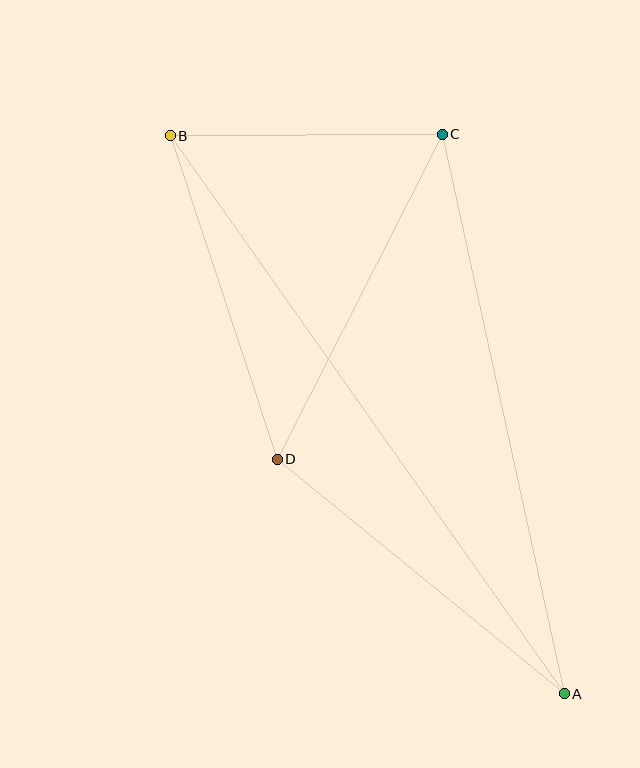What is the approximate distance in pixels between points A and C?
The distance between A and C is approximately 573 pixels.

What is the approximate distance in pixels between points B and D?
The distance between B and D is approximately 341 pixels.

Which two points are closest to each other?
Points B and C are closest to each other.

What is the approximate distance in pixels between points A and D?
The distance between A and D is approximately 370 pixels.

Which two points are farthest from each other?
Points A and B are farthest from each other.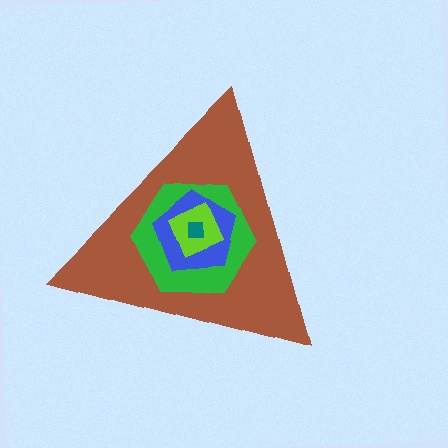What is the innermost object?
The teal square.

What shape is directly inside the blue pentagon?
The lime diamond.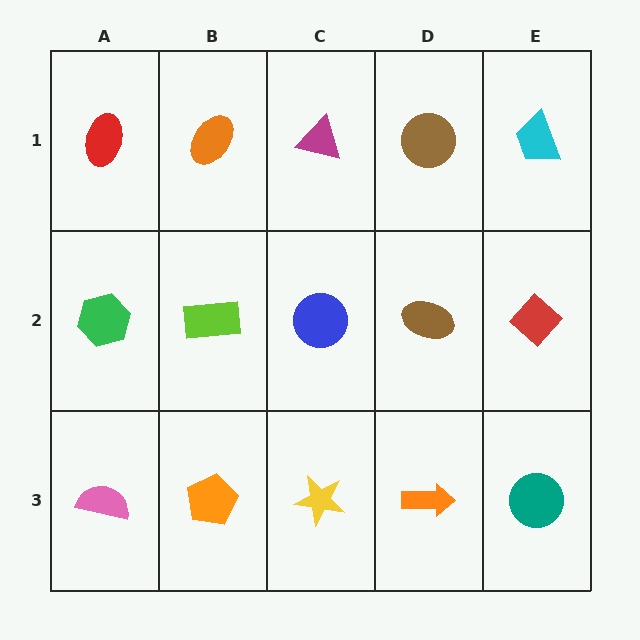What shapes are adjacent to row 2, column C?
A magenta triangle (row 1, column C), a yellow star (row 3, column C), a lime rectangle (row 2, column B), a brown ellipse (row 2, column D).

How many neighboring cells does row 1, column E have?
2.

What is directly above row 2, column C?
A magenta triangle.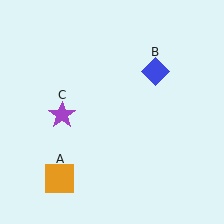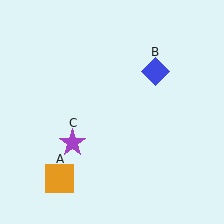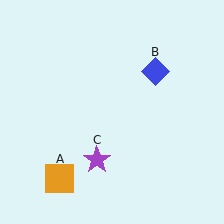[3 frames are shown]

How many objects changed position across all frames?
1 object changed position: purple star (object C).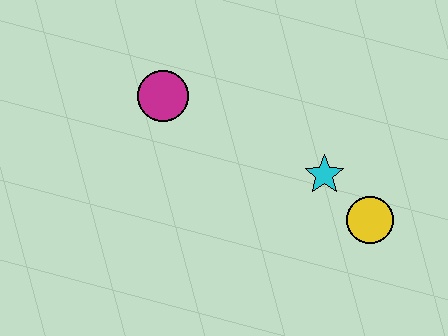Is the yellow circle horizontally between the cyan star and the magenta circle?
No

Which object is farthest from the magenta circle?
The yellow circle is farthest from the magenta circle.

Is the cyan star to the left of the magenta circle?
No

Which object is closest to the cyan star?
The yellow circle is closest to the cyan star.